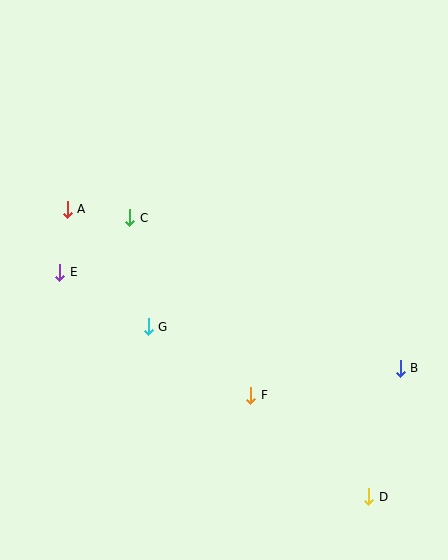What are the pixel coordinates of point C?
Point C is at (130, 218).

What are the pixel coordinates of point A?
Point A is at (67, 209).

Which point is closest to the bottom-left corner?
Point G is closest to the bottom-left corner.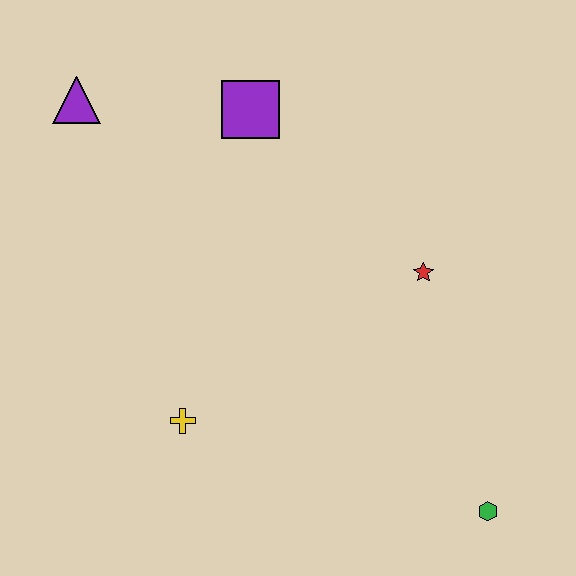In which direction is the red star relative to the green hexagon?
The red star is above the green hexagon.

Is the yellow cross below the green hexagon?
No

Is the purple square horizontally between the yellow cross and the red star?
Yes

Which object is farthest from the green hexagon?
The purple triangle is farthest from the green hexagon.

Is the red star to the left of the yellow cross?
No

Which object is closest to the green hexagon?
The red star is closest to the green hexagon.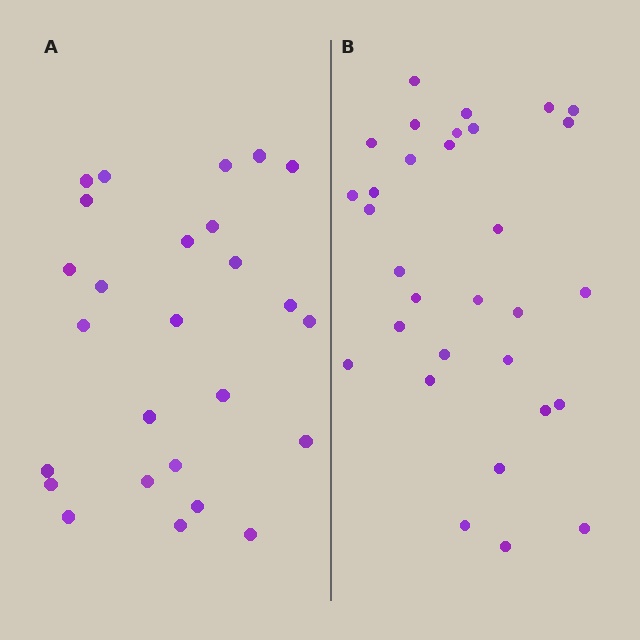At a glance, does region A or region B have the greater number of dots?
Region B (the right region) has more dots.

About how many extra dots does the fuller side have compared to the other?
Region B has about 5 more dots than region A.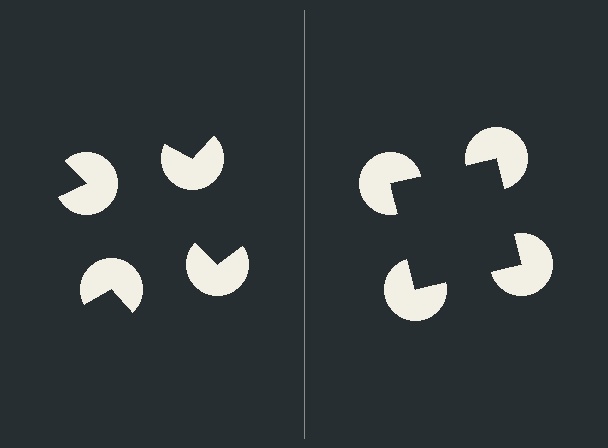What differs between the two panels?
The pac-man discs are positioned identically on both sides; only the wedge orientations differ. On the right they align to a square; on the left they are misaligned.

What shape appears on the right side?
An illusory square.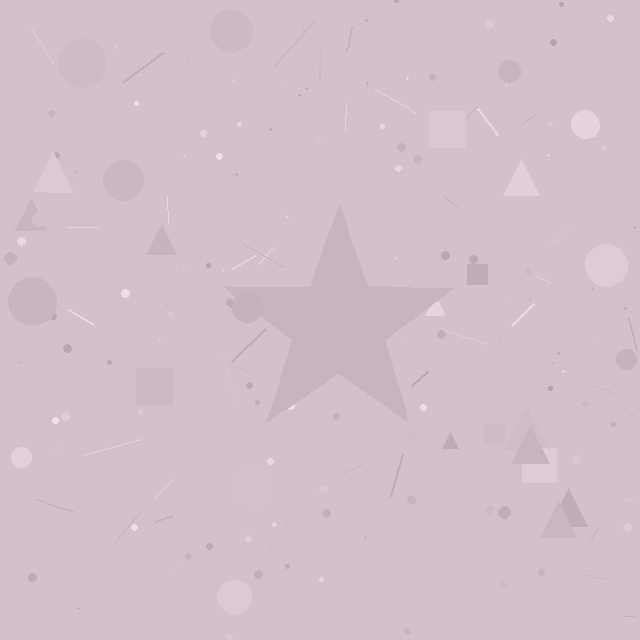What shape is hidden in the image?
A star is hidden in the image.